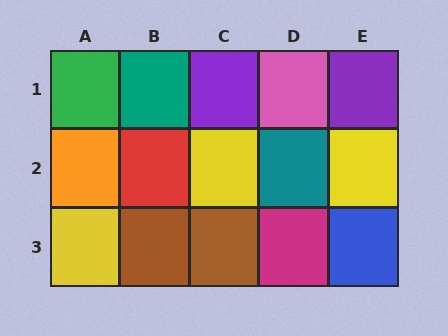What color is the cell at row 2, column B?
Red.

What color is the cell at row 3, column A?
Yellow.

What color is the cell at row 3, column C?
Brown.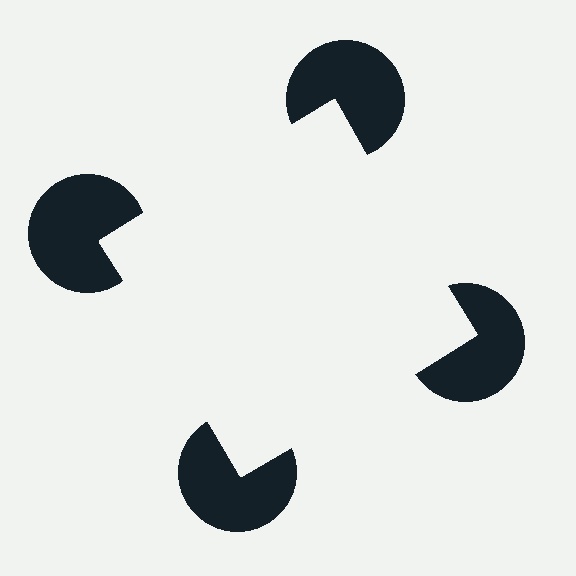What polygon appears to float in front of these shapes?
An illusory square — its edges are inferred from the aligned wedge cuts in the pac-man discs, not physically drawn.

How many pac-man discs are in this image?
There are 4 — one at each vertex of the illusory square.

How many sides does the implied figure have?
4 sides.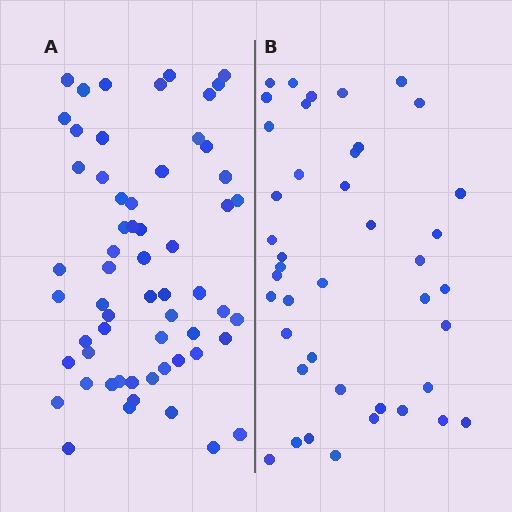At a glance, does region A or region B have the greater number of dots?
Region A (the left region) has more dots.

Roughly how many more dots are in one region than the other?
Region A has approximately 20 more dots than region B.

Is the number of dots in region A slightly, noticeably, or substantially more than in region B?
Region A has noticeably more, but not dramatically so. The ratio is roughly 1.4 to 1.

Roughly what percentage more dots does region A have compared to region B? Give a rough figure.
About 45% more.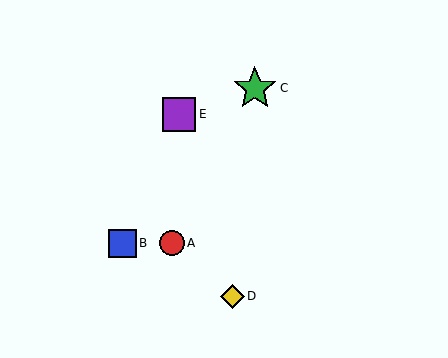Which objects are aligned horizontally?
Objects A, B are aligned horizontally.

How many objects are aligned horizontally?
2 objects (A, B) are aligned horizontally.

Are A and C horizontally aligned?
No, A is at y≈243 and C is at y≈88.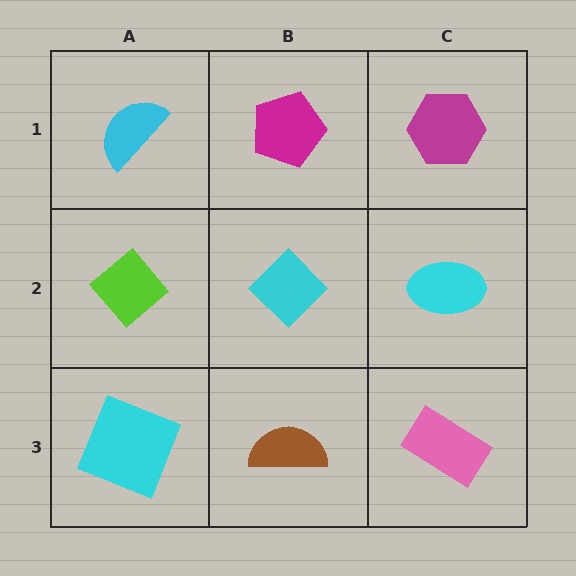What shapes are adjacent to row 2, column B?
A magenta pentagon (row 1, column B), a brown semicircle (row 3, column B), a lime diamond (row 2, column A), a cyan ellipse (row 2, column C).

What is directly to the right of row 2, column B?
A cyan ellipse.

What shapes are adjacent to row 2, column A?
A cyan semicircle (row 1, column A), a cyan square (row 3, column A), a cyan diamond (row 2, column B).